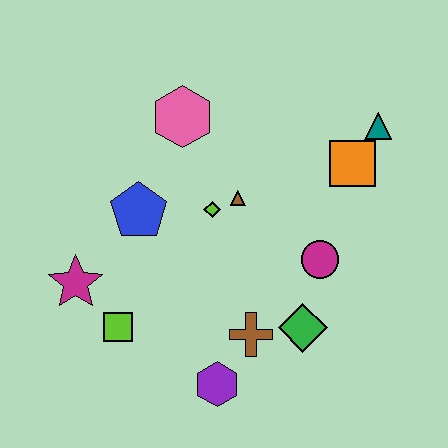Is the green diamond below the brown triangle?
Yes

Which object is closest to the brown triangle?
The lime diamond is closest to the brown triangle.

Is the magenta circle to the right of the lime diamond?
Yes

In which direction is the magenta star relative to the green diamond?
The magenta star is to the left of the green diamond.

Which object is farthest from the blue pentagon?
The teal triangle is farthest from the blue pentagon.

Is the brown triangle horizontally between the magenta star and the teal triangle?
Yes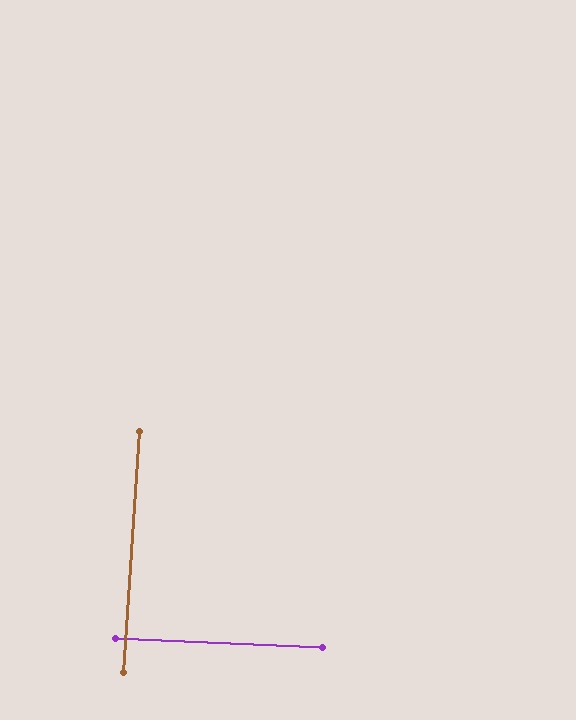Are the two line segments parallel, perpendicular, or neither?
Perpendicular — they meet at approximately 89°.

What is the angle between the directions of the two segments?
Approximately 89 degrees.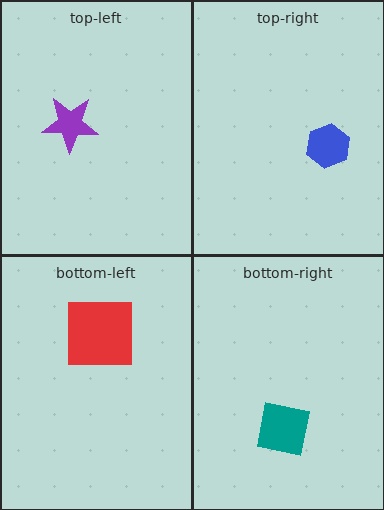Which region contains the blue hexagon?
The top-right region.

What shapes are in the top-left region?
The purple star.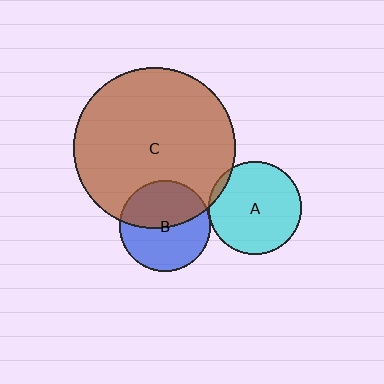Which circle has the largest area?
Circle C (brown).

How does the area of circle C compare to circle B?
Approximately 3.2 times.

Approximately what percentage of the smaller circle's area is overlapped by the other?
Approximately 5%.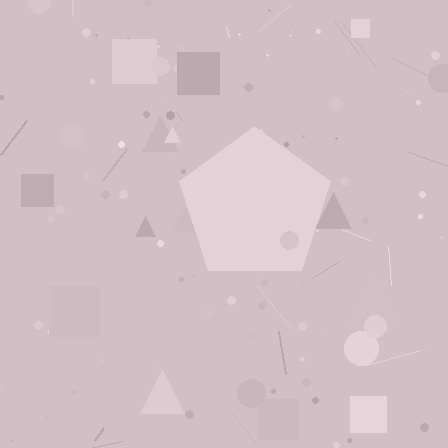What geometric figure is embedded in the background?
A pentagon is embedded in the background.